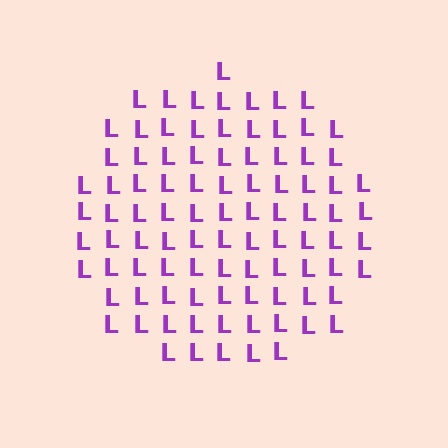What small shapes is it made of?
It is made of small letter L's.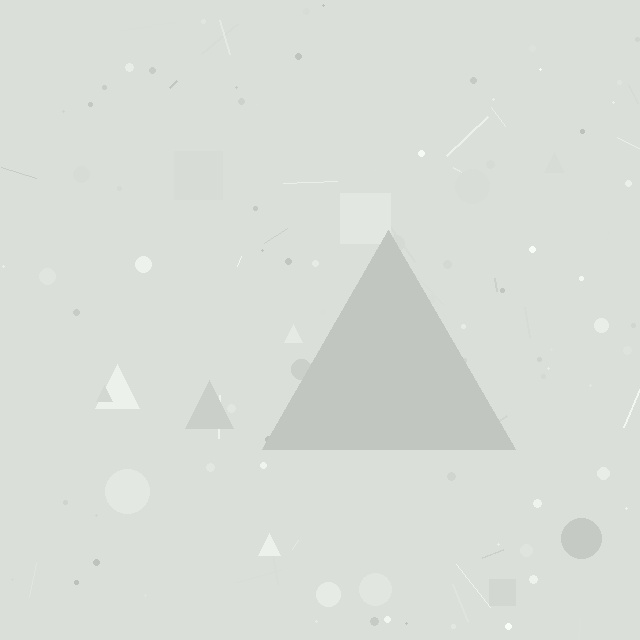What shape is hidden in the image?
A triangle is hidden in the image.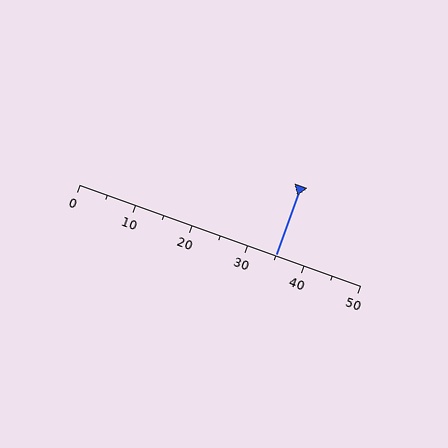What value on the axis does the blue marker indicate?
The marker indicates approximately 35.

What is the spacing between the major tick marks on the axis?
The major ticks are spaced 10 apart.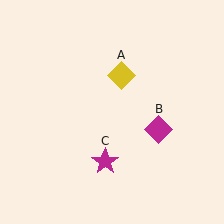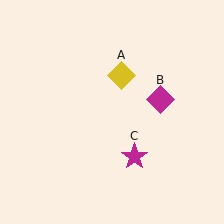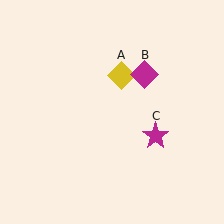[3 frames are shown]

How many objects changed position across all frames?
2 objects changed position: magenta diamond (object B), magenta star (object C).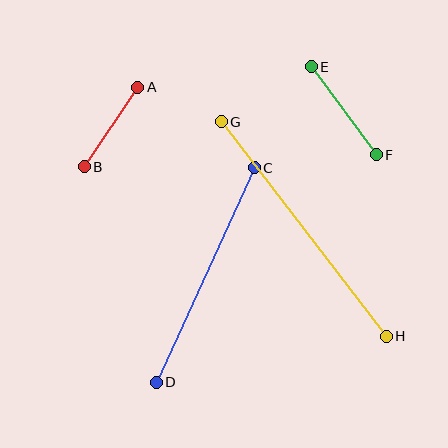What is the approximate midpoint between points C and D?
The midpoint is at approximately (205, 275) pixels.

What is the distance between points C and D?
The distance is approximately 236 pixels.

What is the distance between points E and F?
The distance is approximately 109 pixels.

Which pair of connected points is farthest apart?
Points G and H are farthest apart.